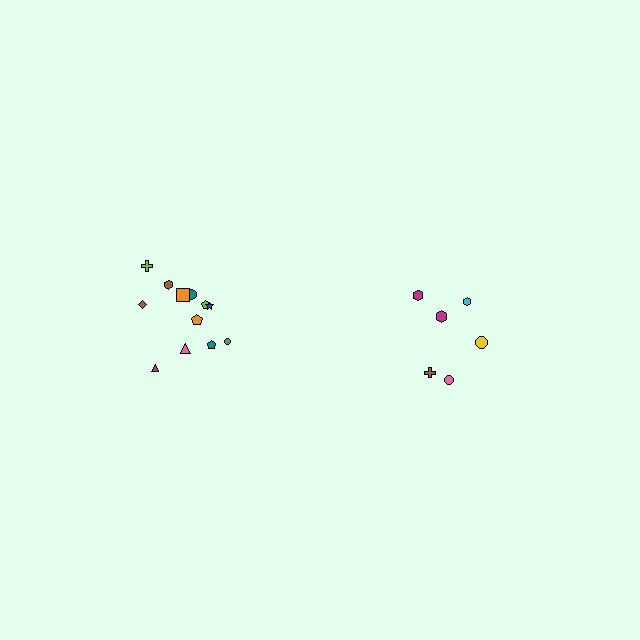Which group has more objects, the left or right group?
The left group.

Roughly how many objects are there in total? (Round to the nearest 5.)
Roughly 20 objects in total.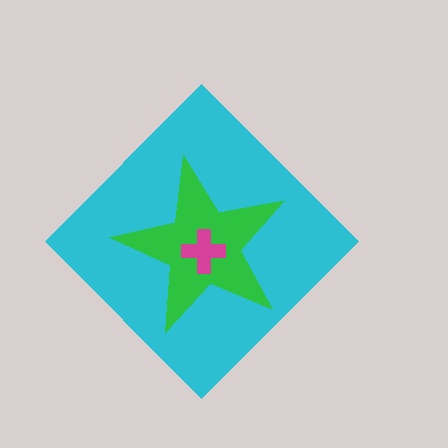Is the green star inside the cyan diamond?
Yes.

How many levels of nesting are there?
3.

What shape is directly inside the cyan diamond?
The green star.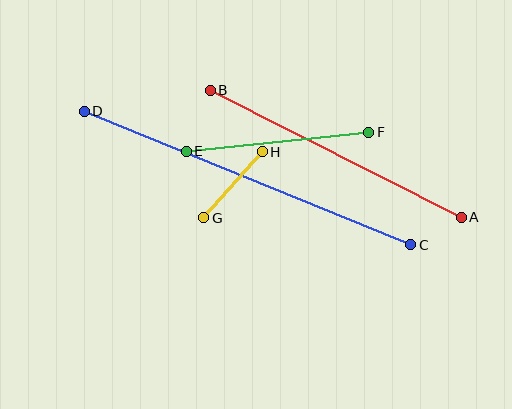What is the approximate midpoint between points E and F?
The midpoint is at approximately (278, 142) pixels.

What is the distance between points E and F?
The distance is approximately 184 pixels.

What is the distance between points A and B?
The distance is approximately 281 pixels.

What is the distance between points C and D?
The distance is approximately 352 pixels.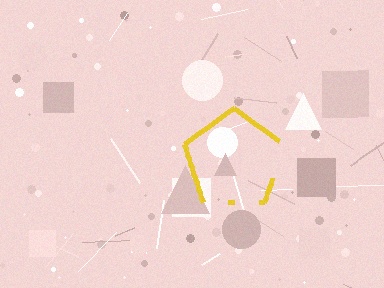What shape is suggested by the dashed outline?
The dashed outline suggests a pentagon.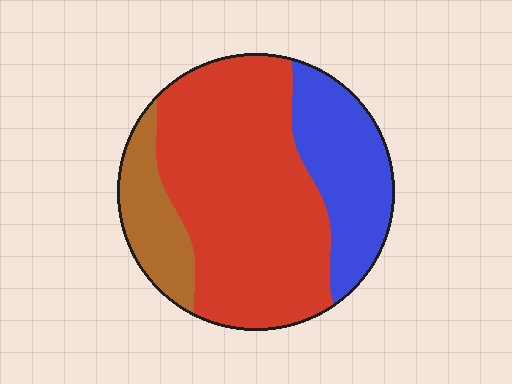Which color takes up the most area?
Red, at roughly 60%.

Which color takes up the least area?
Brown, at roughly 15%.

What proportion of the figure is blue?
Blue takes up less than a quarter of the figure.